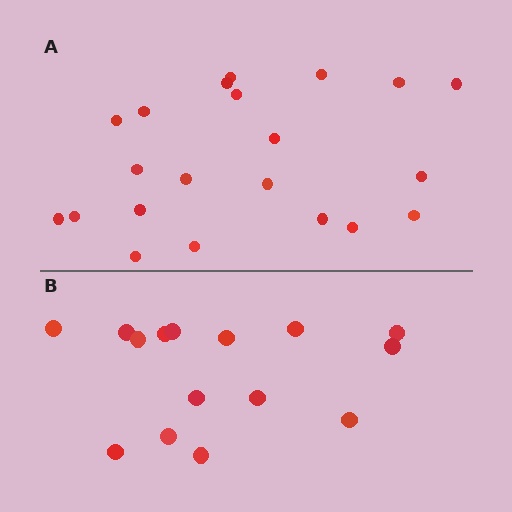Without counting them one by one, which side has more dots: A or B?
Region A (the top region) has more dots.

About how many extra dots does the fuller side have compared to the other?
Region A has about 6 more dots than region B.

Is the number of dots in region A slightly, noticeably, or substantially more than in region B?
Region A has noticeably more, but not dramatically so. The ratio is roughly 1.4 to 1.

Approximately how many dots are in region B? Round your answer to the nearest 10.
About 20 dots. (The exact count is 15, which rounds to 20.)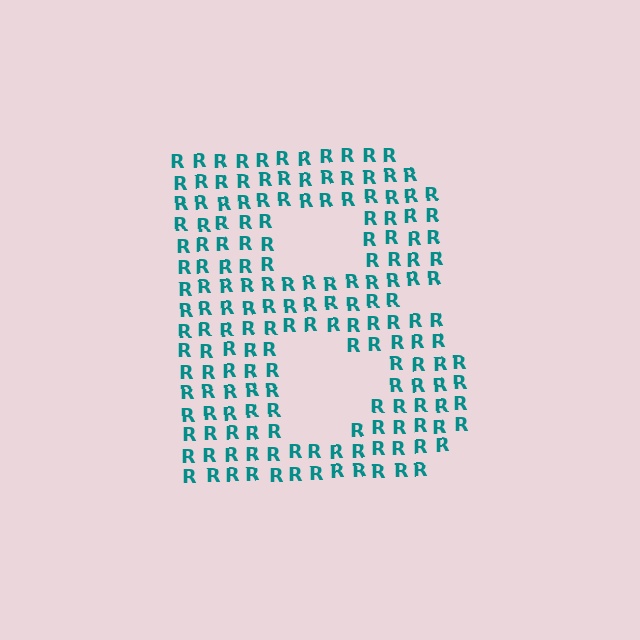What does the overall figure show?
The overall figure shows the letter B.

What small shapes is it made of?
It is made of small letter R's.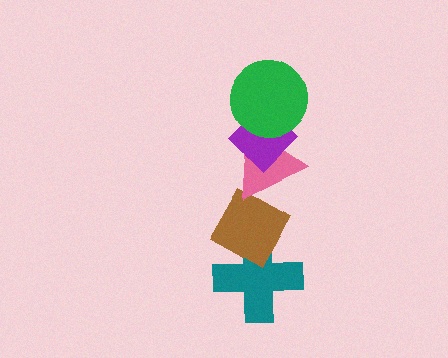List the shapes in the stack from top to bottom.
From top to bottom: the green circle, the purple diamond, the pink triangle, the brown diamond, the teal cross.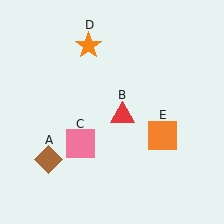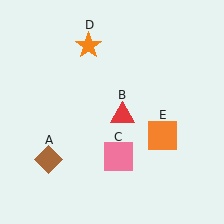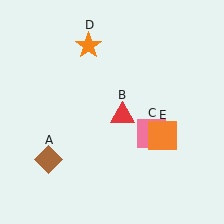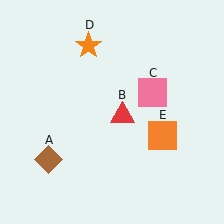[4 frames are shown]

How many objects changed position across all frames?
1 object changed position: pink square (object C).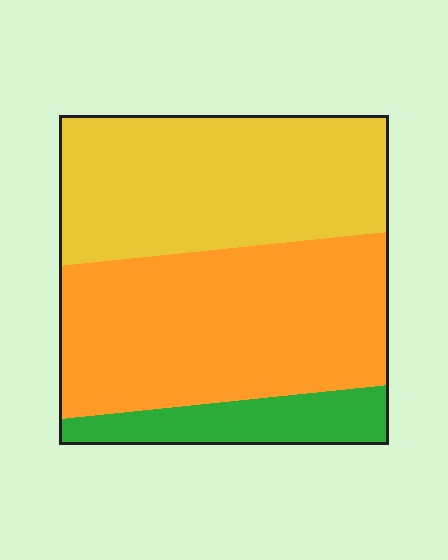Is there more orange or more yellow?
Orange.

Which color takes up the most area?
Orange, at roughly 45%.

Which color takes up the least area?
Green, at roughly 15%.